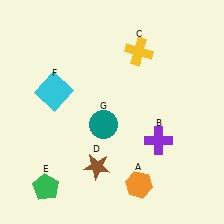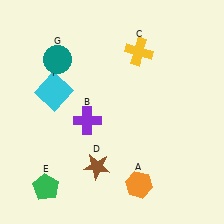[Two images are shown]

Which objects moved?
The objects that moved are: the purple cross (B), the teal circle (G).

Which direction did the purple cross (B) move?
The purple cross (B) moved left.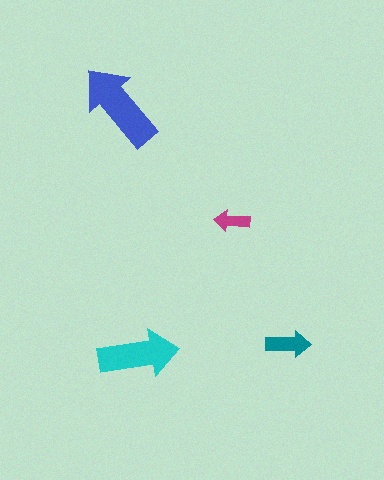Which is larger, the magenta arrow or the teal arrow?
The teal one.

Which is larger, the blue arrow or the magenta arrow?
The blue one.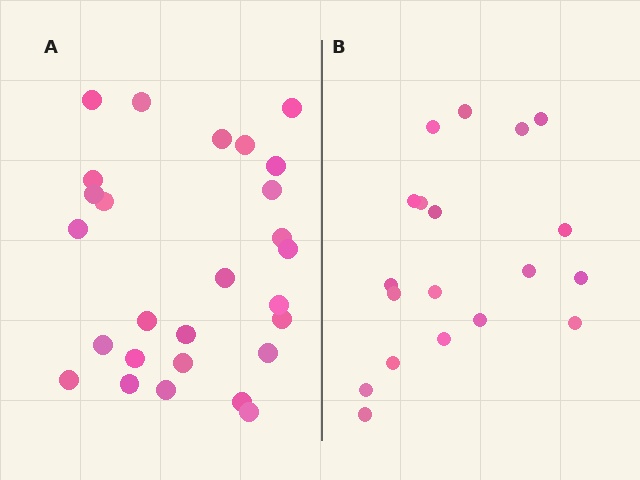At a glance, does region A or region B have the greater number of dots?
Region A (the left region) has more dots.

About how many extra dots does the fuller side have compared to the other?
Region A has roughly 8 or so more dots than region B.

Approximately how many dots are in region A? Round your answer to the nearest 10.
About 30 dots. (The exact count is 27, which rounds to 30.)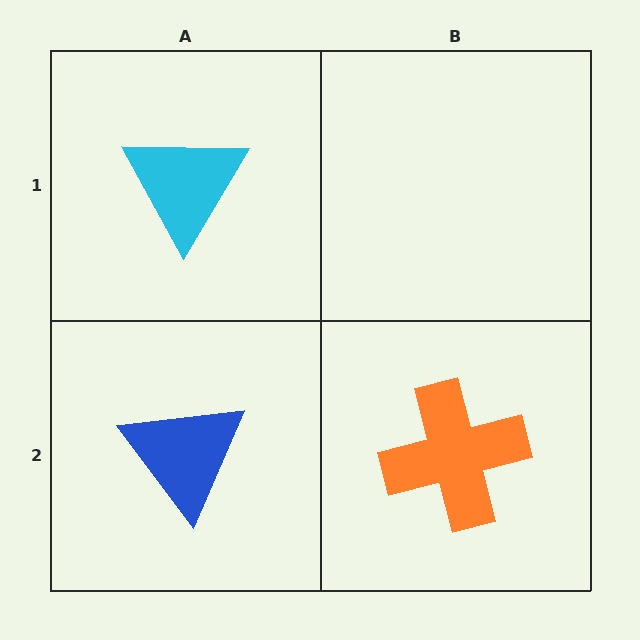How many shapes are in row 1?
1 shape.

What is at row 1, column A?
A cyan triangle.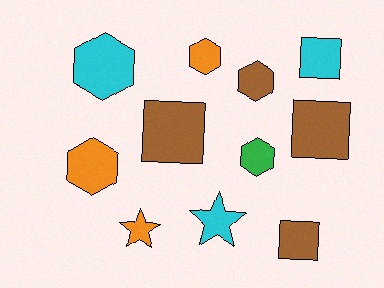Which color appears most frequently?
Brown, with 4 objects.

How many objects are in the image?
There are 11 objects.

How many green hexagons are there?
There is 1 green hexagon.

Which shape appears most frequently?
Hexagon, with 5 objects.